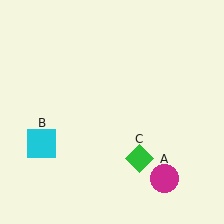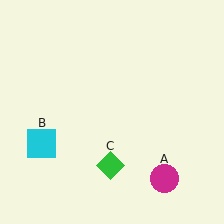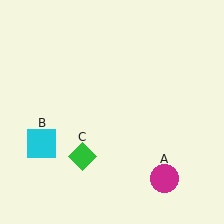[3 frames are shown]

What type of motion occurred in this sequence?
The green diamond (object C) rotated clockwise around the center of the scene.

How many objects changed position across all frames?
1 object changed position: green diamond (object C).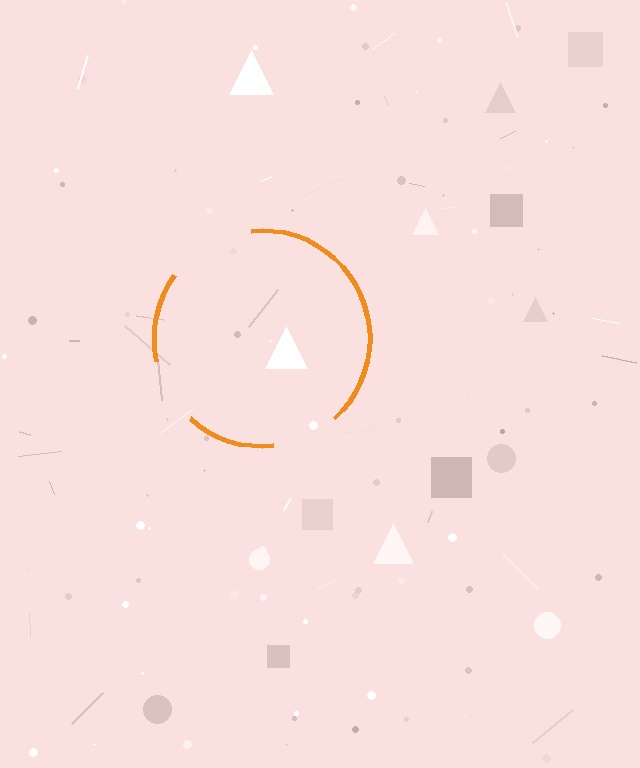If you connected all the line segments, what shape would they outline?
They would outline a circle.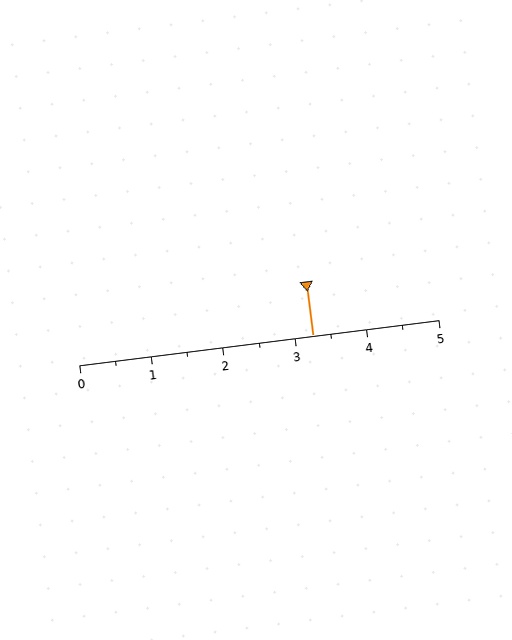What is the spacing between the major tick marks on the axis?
The major ticks are spaced 1 apart.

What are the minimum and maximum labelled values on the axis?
The axis runs from 0 to 5.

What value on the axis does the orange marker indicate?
The marker indicates approximately 3.2.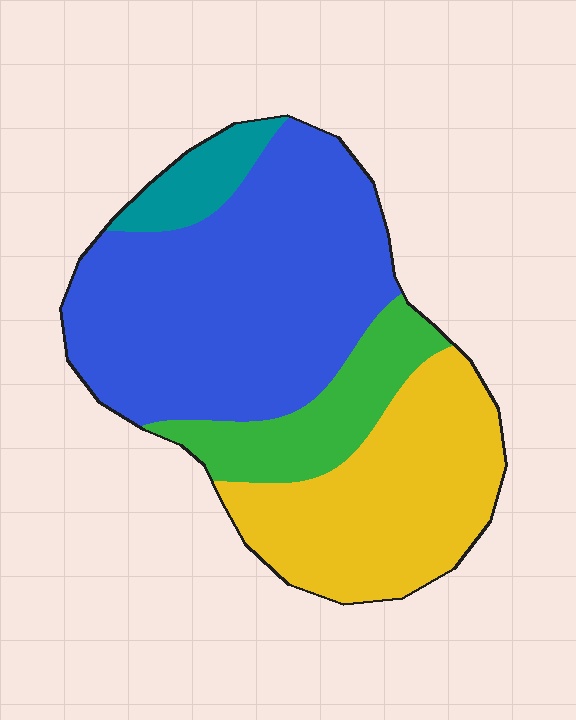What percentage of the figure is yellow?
Yellow takes up about one third (1/3) of the figure.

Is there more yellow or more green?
Yellow.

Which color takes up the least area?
Teal, at roughly 5%.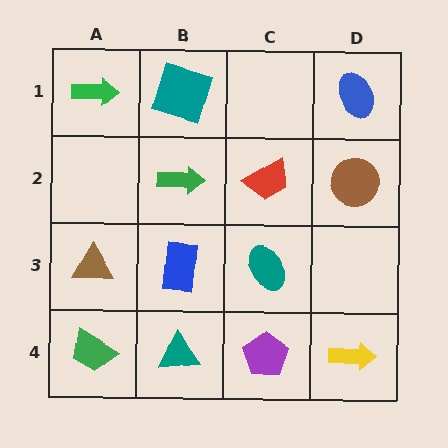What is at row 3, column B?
A blue rectangle.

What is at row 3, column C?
A teal ellipse.